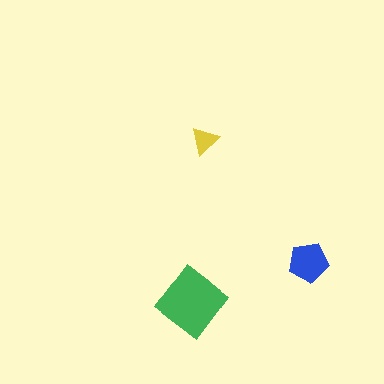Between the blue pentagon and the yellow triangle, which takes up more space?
The blue pentagon.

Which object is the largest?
The green diamond.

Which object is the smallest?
The yellow triangle.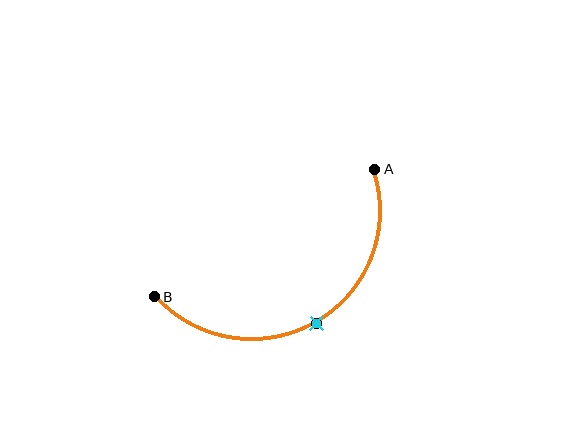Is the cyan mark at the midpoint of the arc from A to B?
Yes. The cyan mark lies on the arc at equal arc-length from both A and B — it is the arc midpoint.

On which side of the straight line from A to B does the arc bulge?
The arc bulges below the straight line connecting A and B.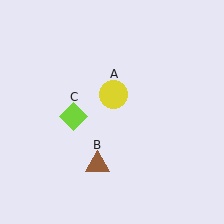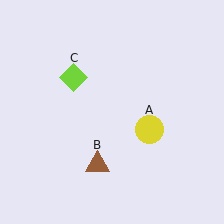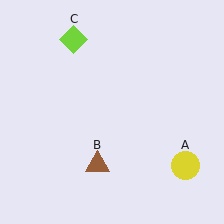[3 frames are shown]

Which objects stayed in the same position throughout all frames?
Brown triangle (object B) remained stationary.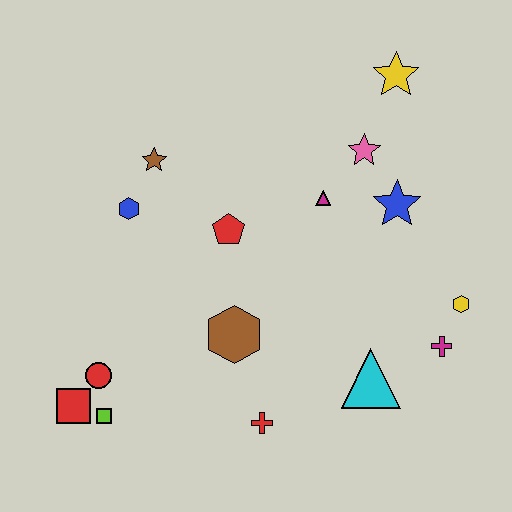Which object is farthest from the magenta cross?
The red square is farthest from the magenta cross.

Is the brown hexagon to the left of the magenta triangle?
Yes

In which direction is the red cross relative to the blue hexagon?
The red cross is below the blue hexagon.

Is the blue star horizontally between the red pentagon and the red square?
No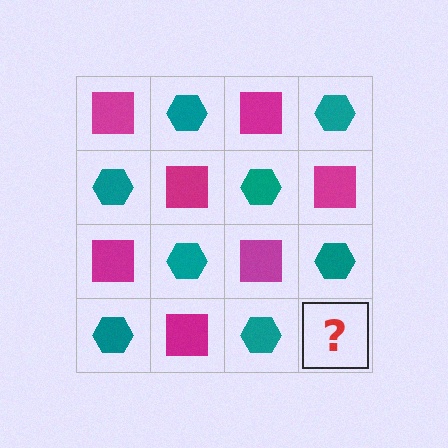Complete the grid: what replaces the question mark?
The question mark should be replaced with a magenta square.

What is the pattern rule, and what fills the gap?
The rule is that it alternates magenta square and teal hexagon in a checkerboard pattern. The gap should be filled with a magenta square.